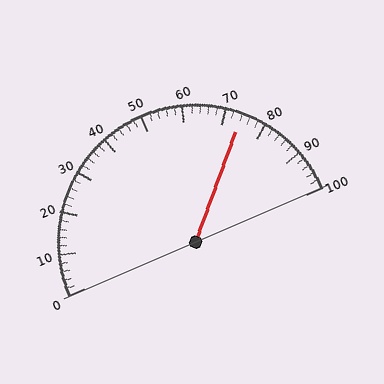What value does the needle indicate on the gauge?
The needle indicates approximately 74.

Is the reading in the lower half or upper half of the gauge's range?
The reading is in the upper half of the range (0 to 100).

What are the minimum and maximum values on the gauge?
The gauge ranges from 0 to 100.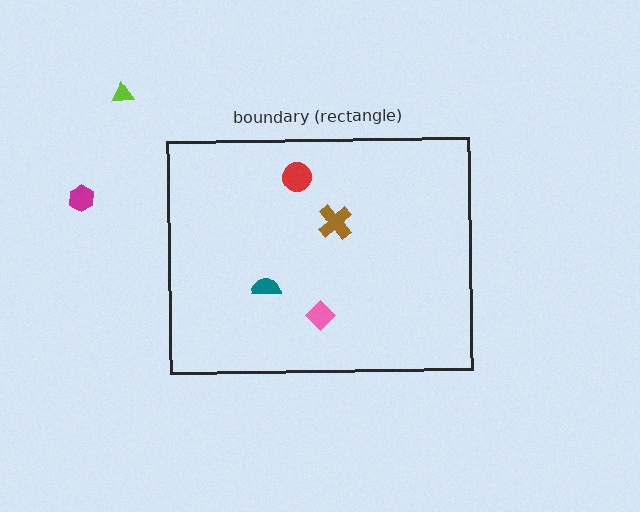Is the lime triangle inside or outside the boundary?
Outside.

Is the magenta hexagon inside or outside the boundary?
Outside.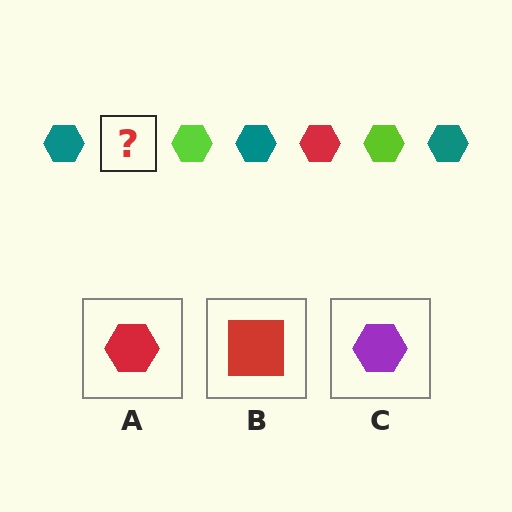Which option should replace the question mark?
Option A.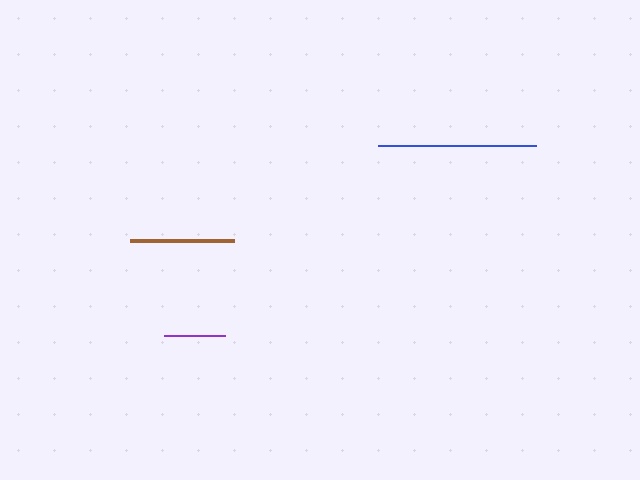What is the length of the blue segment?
The blue segment is approximately 158 pixels long.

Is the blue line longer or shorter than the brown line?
The blue line is longer than the brown line.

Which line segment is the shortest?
The purple line is the shortest at approximately 62 pixels.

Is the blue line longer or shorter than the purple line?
The blue line is longer than the purple line.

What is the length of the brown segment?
The brown segment is approximately 104 pixels long.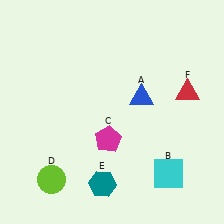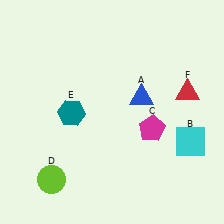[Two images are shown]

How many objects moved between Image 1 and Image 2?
3 objects moved between the two images.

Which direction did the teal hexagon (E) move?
The teal hexagon (E) moved up.